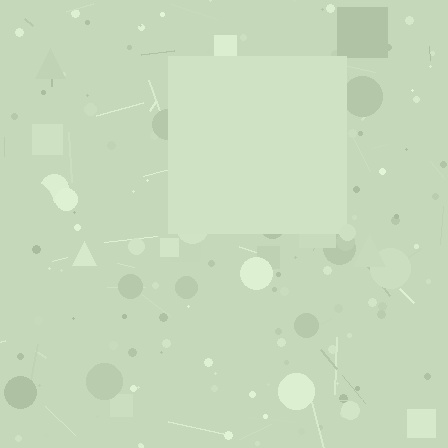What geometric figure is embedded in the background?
A square is embedded in the background.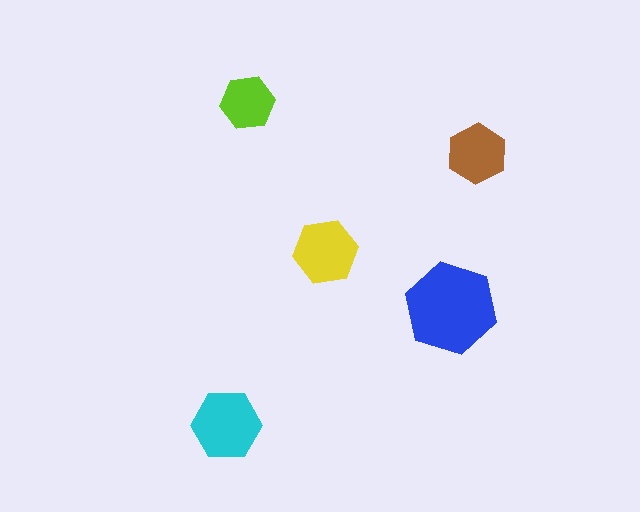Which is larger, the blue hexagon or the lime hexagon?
The blue one.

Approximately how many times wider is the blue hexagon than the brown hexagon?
About 1.5 times wider.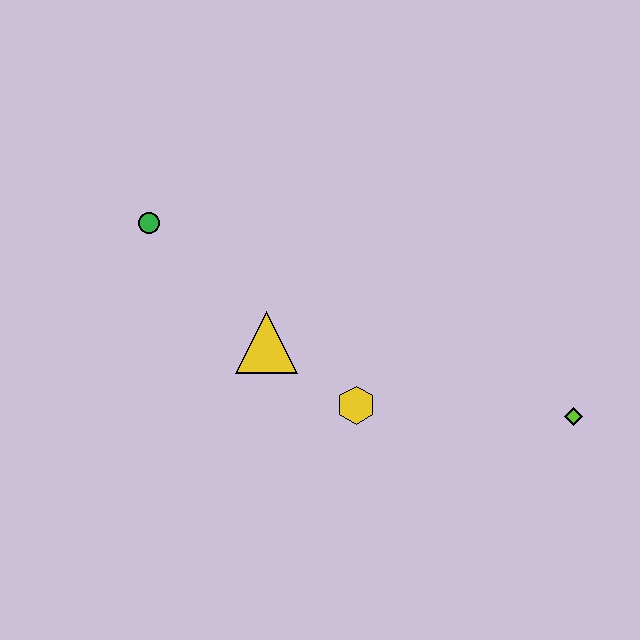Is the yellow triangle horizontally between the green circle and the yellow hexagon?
Yes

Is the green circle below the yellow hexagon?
No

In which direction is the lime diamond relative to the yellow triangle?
The lime diamond is to the right of the yellow triangle.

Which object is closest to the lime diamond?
The yellow hexagon is closest to the lime diamond.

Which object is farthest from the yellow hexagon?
The green circle is farthest from the yellow hexagon.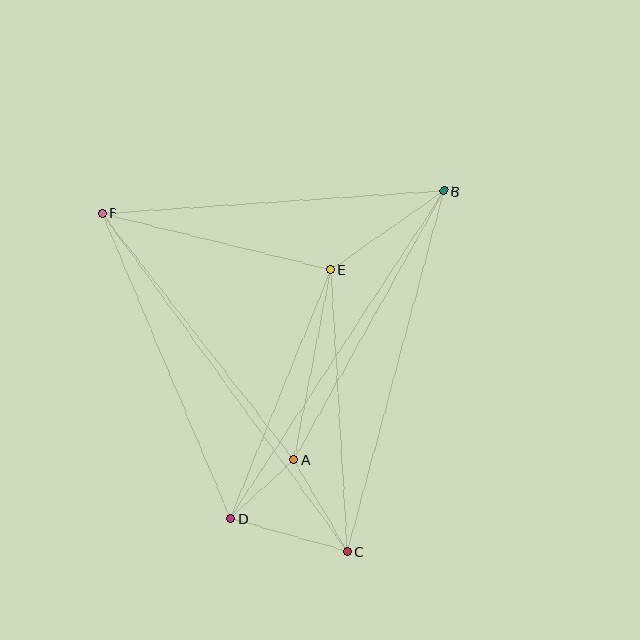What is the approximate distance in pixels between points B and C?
The distance between B and C is approximately 373 pixels.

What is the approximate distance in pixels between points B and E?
The distance between B and E is approximately 138 pixels.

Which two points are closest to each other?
Points A and D are closest to each other.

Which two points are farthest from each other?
Points C and F are farthest from each other.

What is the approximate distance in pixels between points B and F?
The distance between B and F is approximately 342 pixels.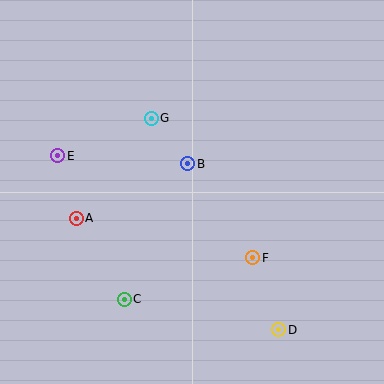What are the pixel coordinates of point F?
Point F is at (253, 258).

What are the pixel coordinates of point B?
Point B is at (188, 164).